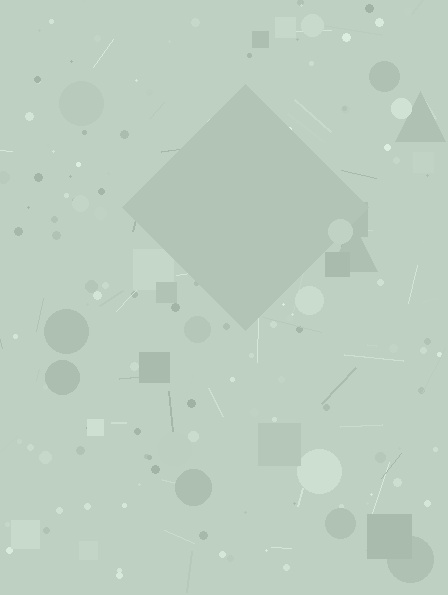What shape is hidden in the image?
A diamond is hidden in the image.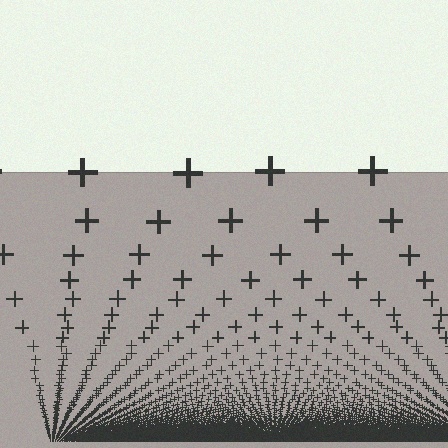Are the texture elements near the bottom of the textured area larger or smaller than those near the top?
Smaller. The gradient is inverted — elements near the bottom are smaller and denser.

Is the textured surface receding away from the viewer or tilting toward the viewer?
The surface appears to tilt toward the viewer. Texture elements get larger and sparser toward the top.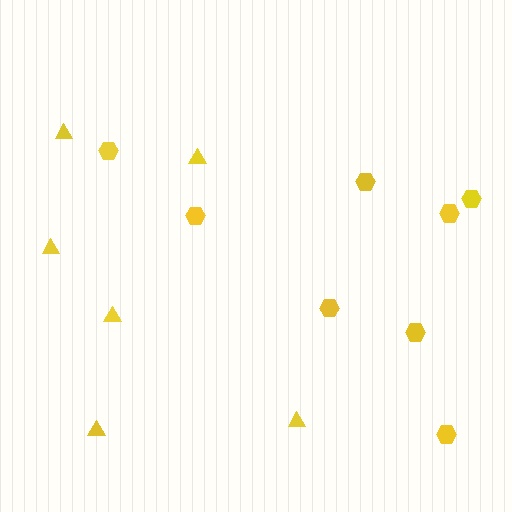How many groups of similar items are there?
There are 2 groups: one group of triangles (6) and one group of hexagons (8).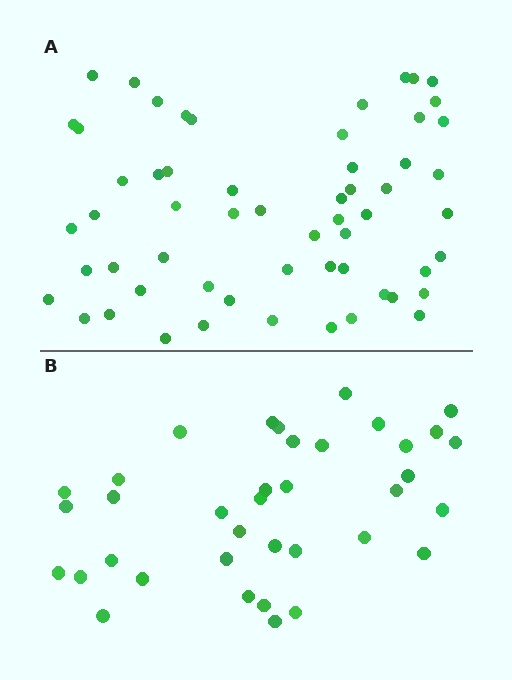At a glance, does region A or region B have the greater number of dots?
Region A (the top region) has more dots.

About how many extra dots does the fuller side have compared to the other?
Region A has approximately 20 more dots than region B.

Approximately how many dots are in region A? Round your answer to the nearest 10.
About 60 dots. (The exact count is 58, which rounds to 60.)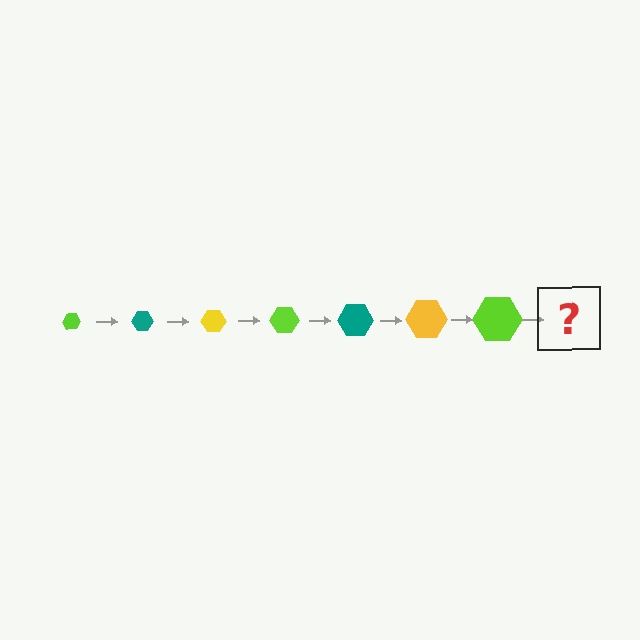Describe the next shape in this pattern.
It should be a teal hexagon, larger than the previous one.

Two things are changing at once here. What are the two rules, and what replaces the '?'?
The two rules are that the hexagon grows larger each step and the color cycles through lime, teal, and yellow. The '?' should be a teal hexagon, larger than the previous one.